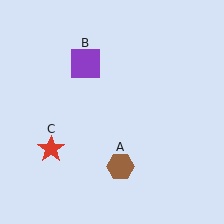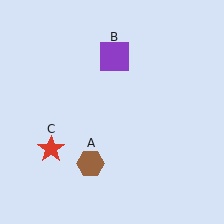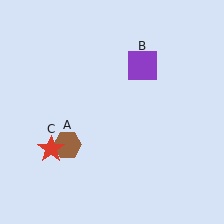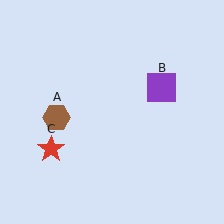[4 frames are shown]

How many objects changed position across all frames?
2 objects changed position: brown hexagon (object A), purple square (object B).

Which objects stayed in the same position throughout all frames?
Red star (object C) remained stationary.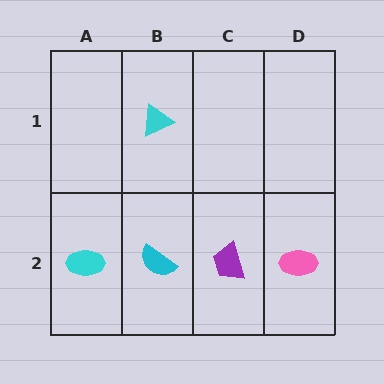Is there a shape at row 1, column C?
No, that cell is empty.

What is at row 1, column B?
A cyan triangle.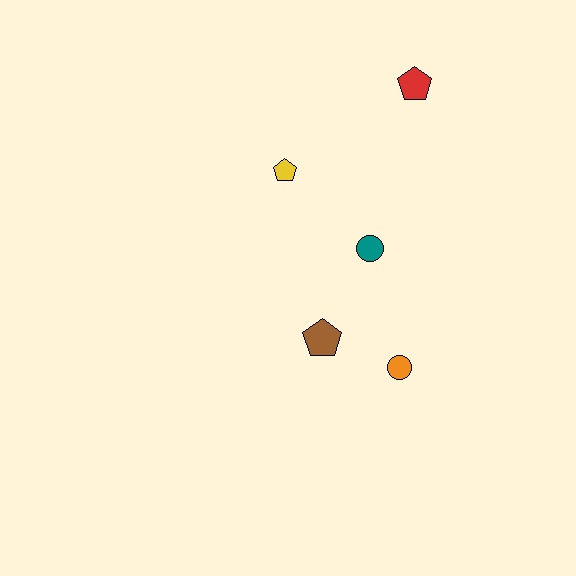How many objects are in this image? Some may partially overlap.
There are 5 objects.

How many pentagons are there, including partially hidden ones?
There are 3 pentagons.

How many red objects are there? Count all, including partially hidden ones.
There is 1 red object.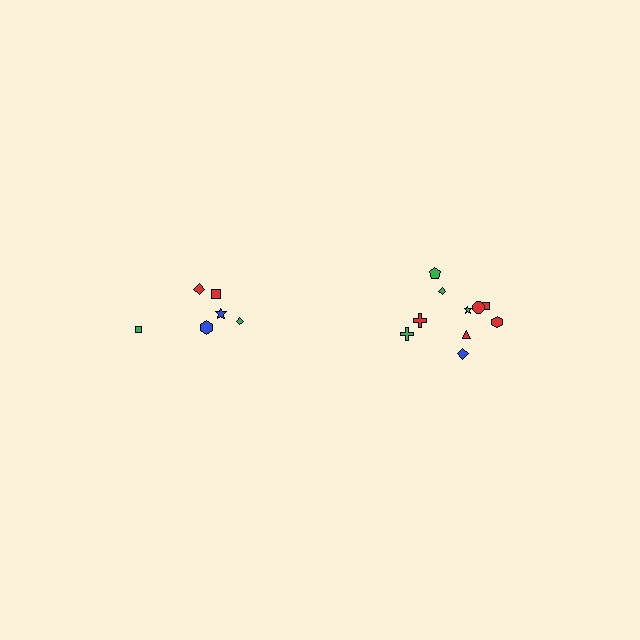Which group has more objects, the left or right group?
The right group.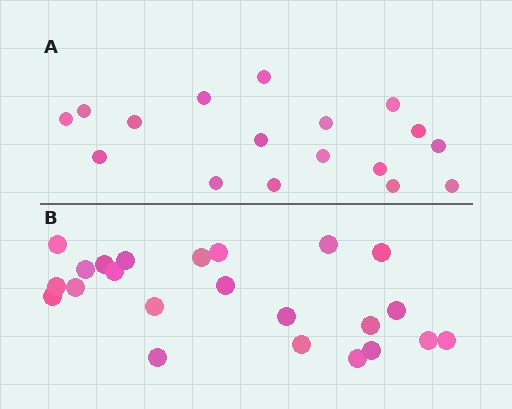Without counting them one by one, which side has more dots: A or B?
Region B (the bottom region) has more dots.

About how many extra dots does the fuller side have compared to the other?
Region B has about 6 more dots than region A.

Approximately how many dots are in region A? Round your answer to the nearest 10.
About 20 dots. (The exact count is 17, which rounds to 20.)